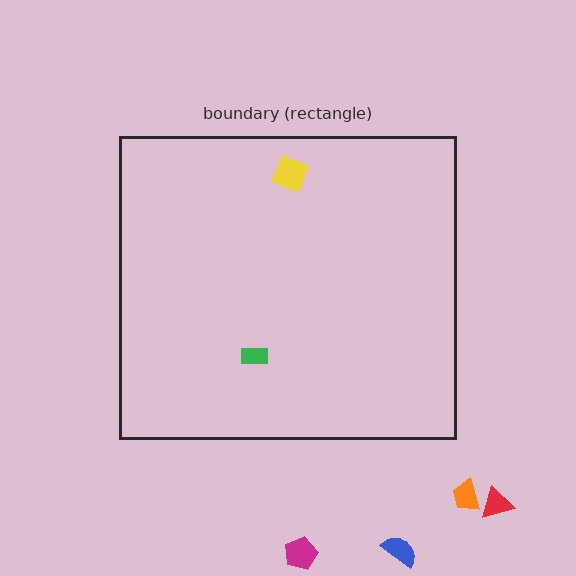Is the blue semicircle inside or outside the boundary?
Outside.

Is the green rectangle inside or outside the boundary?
Inside.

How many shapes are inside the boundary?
2 inside, 4 outside.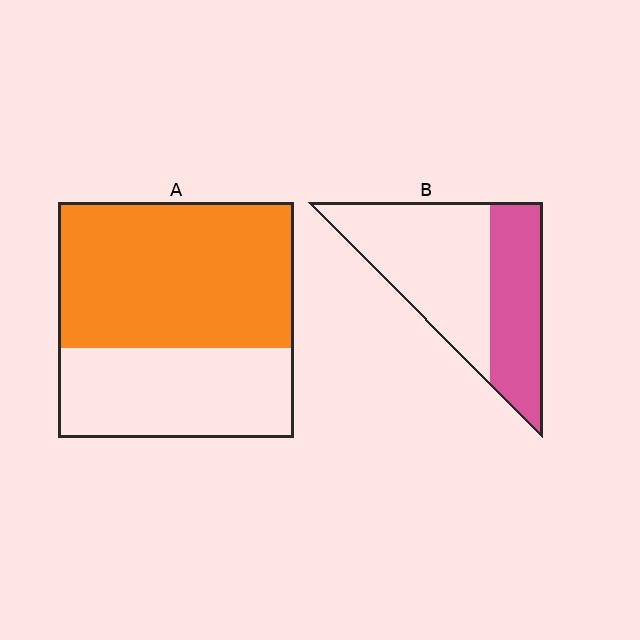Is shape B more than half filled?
No.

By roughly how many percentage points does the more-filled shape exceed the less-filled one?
By roughly 20 percentage points (A over B).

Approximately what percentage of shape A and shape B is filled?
A is approximately 60% and B is approximately 40%.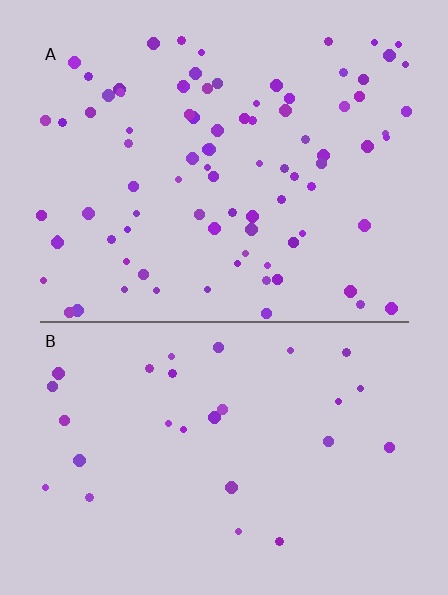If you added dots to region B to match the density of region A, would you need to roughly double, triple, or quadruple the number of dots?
Approximately triple.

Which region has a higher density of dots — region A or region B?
A (the top).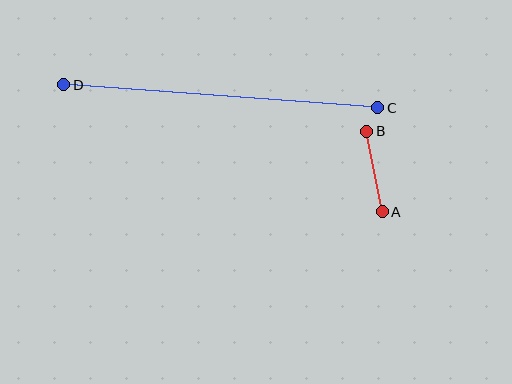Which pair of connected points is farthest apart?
Points C and D are farthest apart.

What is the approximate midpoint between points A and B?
The midpoint is at approximately (375, 171) pixels.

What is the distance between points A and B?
The distance is approximately 82 pixels.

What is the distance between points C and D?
The distance is approximately 315 pixels.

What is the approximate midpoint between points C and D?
The midpoint is at approximately (221, 96) pixels.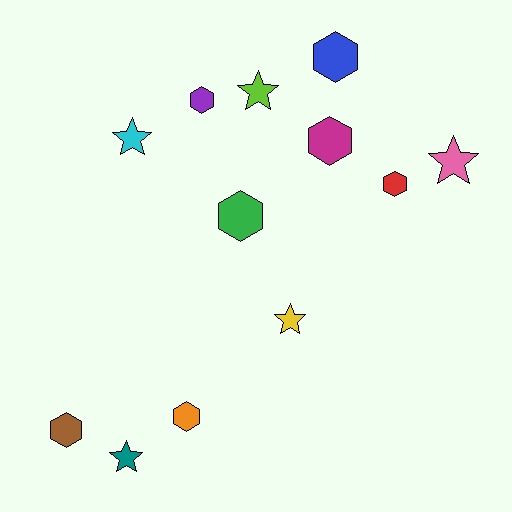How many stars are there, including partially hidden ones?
There are 5 stars.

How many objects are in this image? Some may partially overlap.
There are 12 objects.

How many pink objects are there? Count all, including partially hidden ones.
There is 1 pink object.